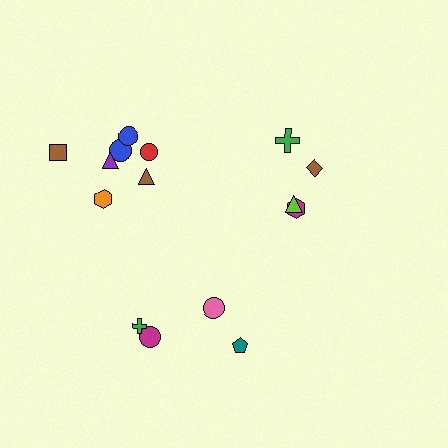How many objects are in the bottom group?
There are 4 objects.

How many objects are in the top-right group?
There are 4 objects.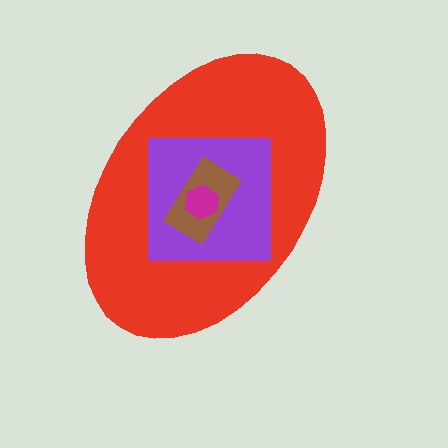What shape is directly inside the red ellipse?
The purple square.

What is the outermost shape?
The red ellipse.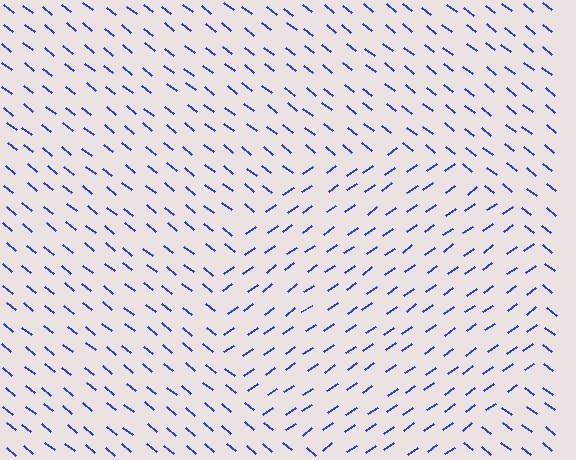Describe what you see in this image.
The image is filled with small blue line segments. A circle region in the image has lines oriented differently from the surrounding lines, creating a visible texture boundary.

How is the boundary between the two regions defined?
The boundary is defined purely by a change in line orientation (approximately 74 degrees difference). All lines are the same color and thickness.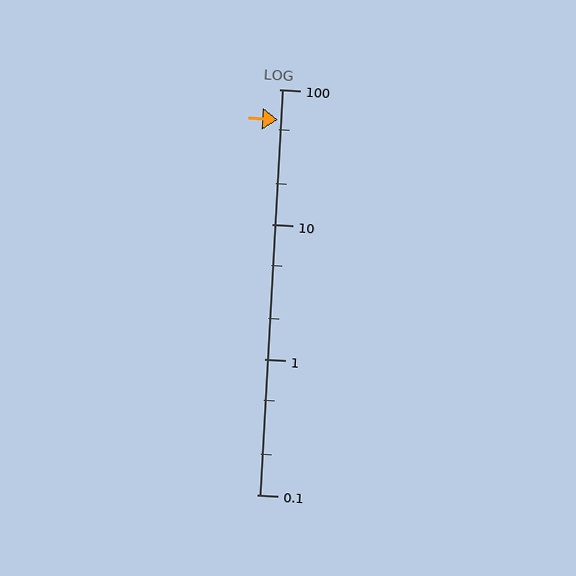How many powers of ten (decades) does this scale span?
The scale spans 3 decades, from 0.1 to 100.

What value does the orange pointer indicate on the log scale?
The pointer indicates approximately 60.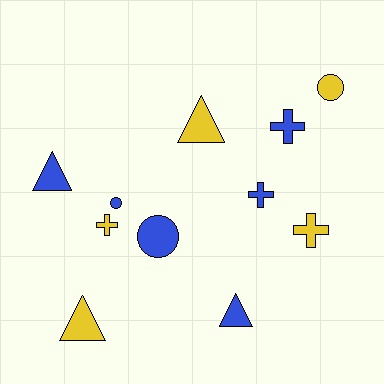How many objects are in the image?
There are 11 objects.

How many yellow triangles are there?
There are 2 yellow triangles.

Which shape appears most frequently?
Cross, with 4 objects.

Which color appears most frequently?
Blue, with 6 objects.